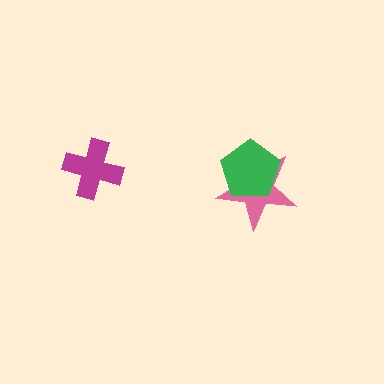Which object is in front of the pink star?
The green pentagon is in front of the pink star.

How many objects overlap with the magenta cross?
0 objects overlap with the magenta cross.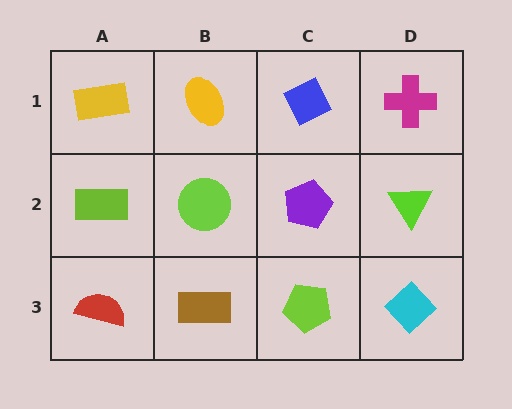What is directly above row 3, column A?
A lime rectangle.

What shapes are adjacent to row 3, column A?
A lime rectangle (row 2, column A), a brown rectangle (row 3, column B).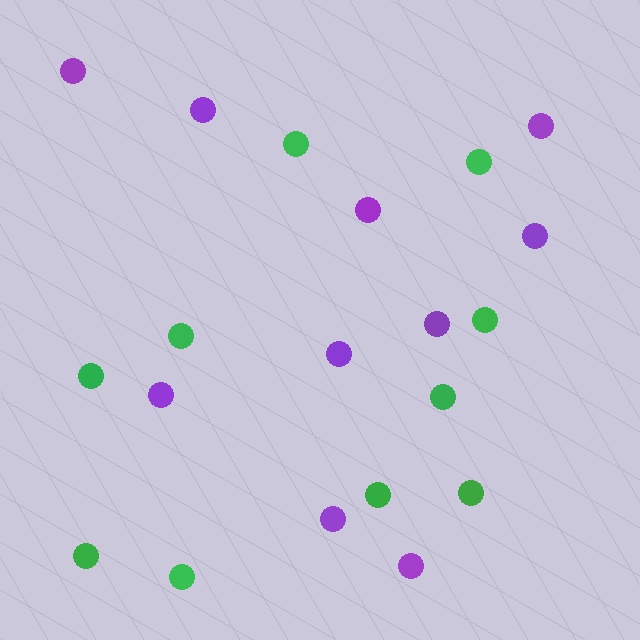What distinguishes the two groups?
There are 2 groups: one group of purple circles (10) and one group of green circles (10).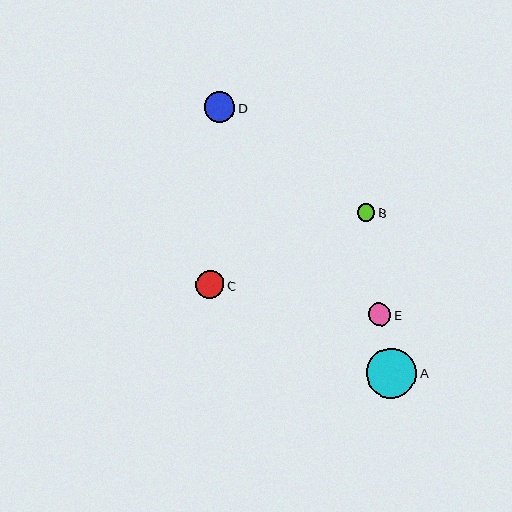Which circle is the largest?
Circle A is the largest with a size of approximately 50 pixels.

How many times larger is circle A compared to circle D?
Circle A is approximately 1.7 times the size of circle D.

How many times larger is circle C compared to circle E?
Circle C is approximately 1.2 times the size of circle E.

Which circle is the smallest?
Circle B is the smallest with a size of approximately 18 pixels.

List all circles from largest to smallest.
From largest to smallest: A, D, C, E, B.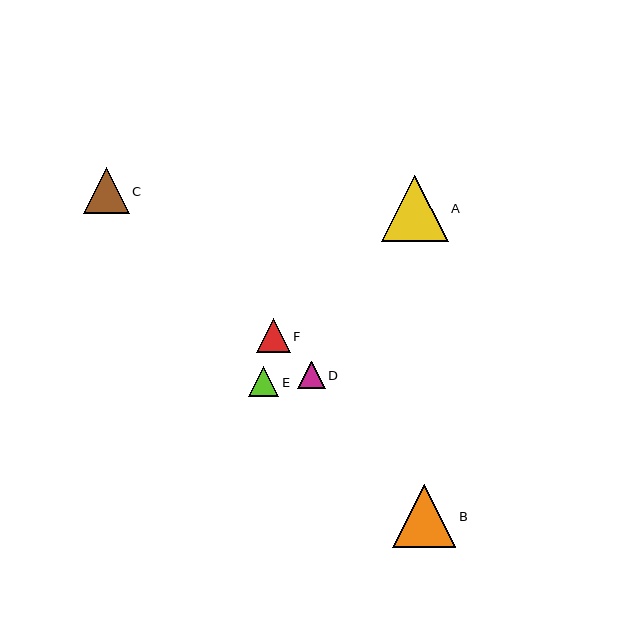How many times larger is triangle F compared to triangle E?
Triangle F is approximately 1.1 times the size of triangle E.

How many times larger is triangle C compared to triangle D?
Triangle C is approximately 1.7 times the size of triangle D.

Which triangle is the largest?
Triangle A is the largest with a size of approximately 67 pixels.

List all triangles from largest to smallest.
From largest to smallest: A, B, C, F, E, D.